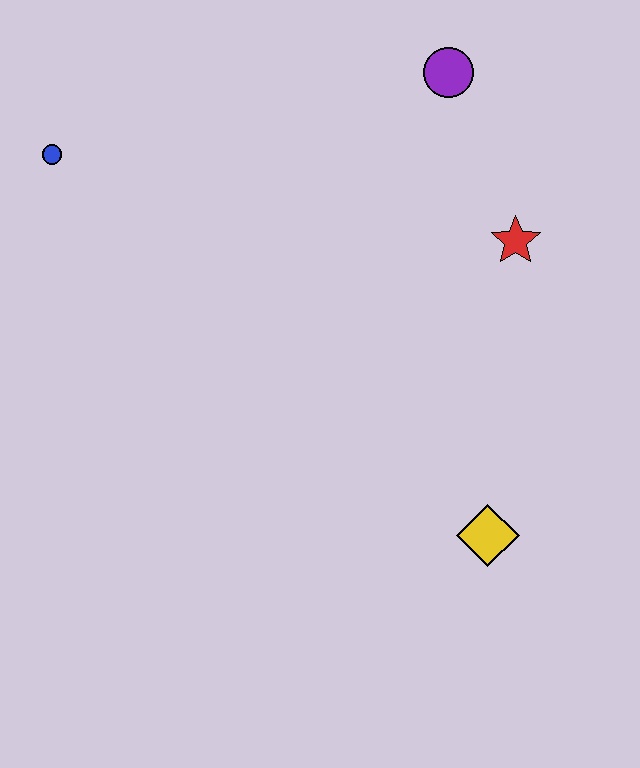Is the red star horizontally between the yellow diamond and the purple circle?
No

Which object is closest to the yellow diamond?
The red star is closest to the yellow diamond.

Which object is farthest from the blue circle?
The yellow diamond is farthest from the blue circle.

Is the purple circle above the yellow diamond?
Yes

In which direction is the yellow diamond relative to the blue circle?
The yellow diamond is to the right of the blue circle.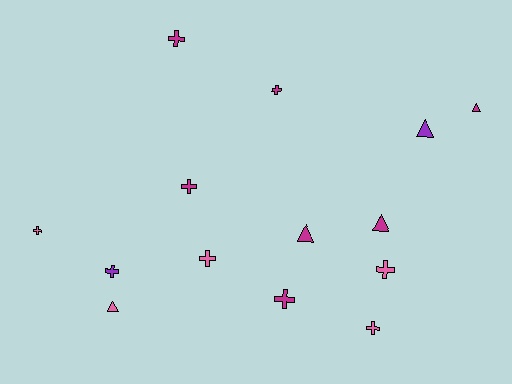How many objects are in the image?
There are 14 objects.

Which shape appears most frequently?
Cross, with 9 objects.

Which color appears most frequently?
Magenta, with 7 objects.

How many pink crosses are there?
There are 4 pink crosses.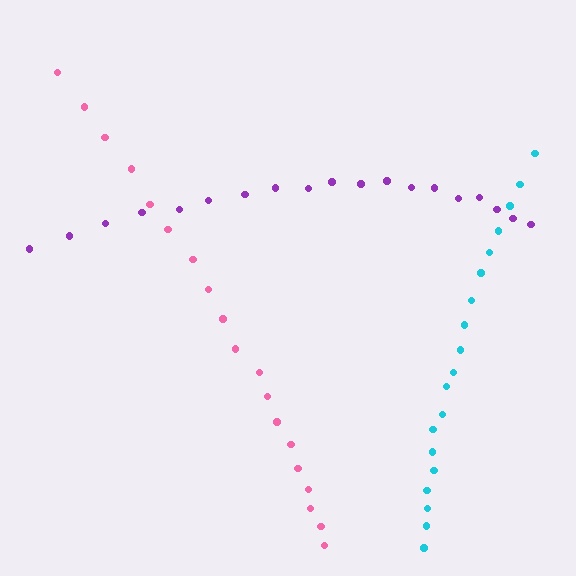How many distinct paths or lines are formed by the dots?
There are 3 distinct paths.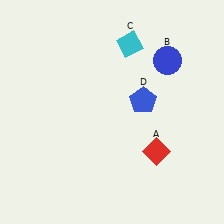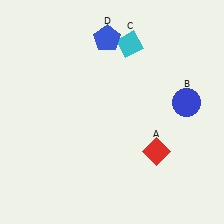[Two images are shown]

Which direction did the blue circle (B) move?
The blue circle (B) moved down.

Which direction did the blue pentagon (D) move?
The blue pentagon (D) moved up.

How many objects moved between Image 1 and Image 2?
2 objects moved between the two images.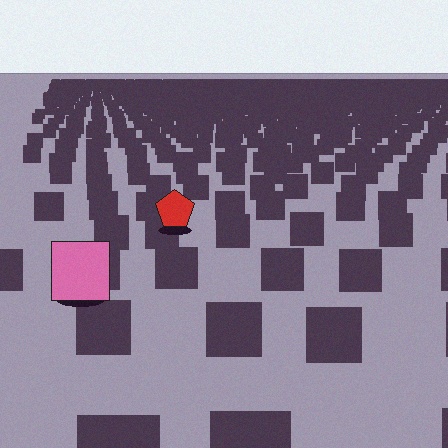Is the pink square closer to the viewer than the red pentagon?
Yes. The pink square is closer — you can tell from the texture gradient: the ground texture is coarser near it.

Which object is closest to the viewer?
The pink square is closest. The texture marks near it are larger and more spread out.